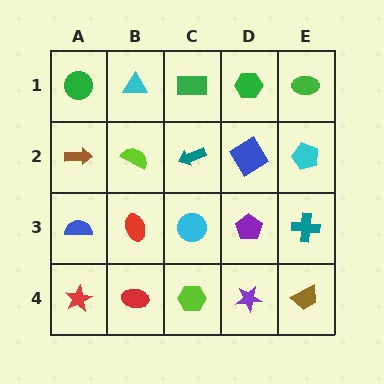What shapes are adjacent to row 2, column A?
A green circle (row 1, column A), a blue semicircle (row 3, column A), a lime semicircle (row 2, column B).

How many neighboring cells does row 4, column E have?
2.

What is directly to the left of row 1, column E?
A green hexagon.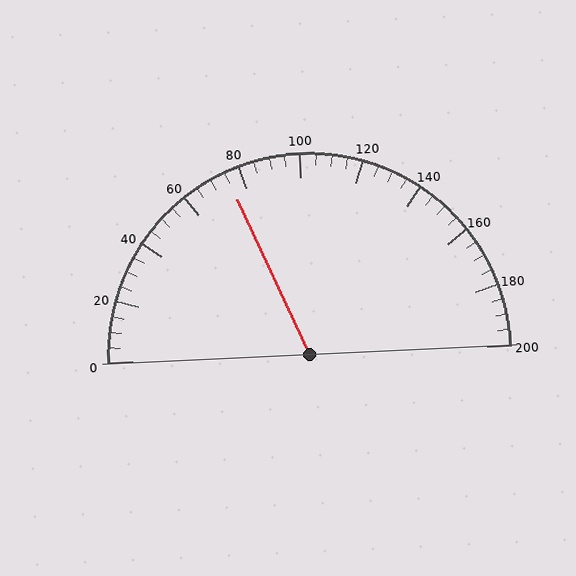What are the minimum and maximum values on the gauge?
The gauge ranges from 0 to 200.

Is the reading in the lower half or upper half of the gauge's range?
The reading is in the lower half of the range (0 to 200).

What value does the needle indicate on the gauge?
The needle indicates approximately 75.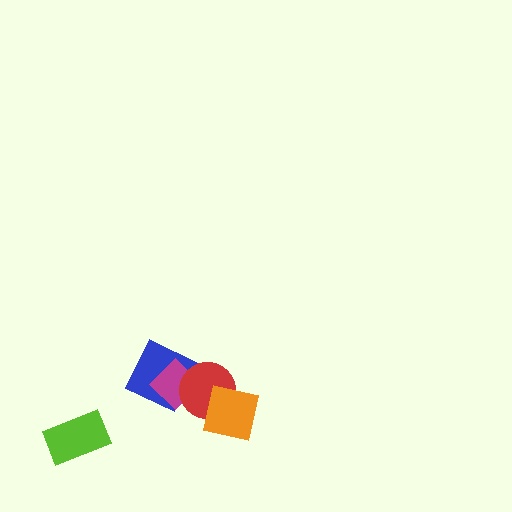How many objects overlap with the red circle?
3 objects overlap with the red circle.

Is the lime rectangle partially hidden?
No, no other shape covers it.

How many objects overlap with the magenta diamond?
2 objects overlap with the magenta diamond.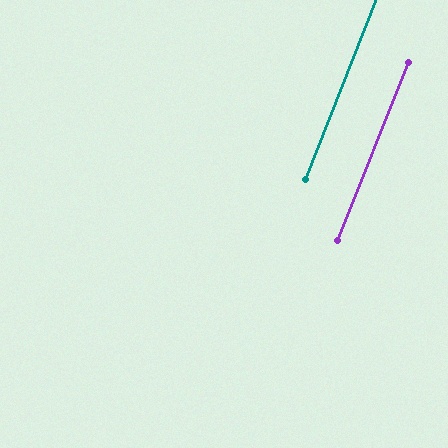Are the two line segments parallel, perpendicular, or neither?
Parallel — their directions differ by only 0.4°.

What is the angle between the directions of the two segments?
Approximately 0 degrees.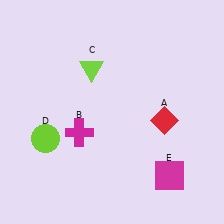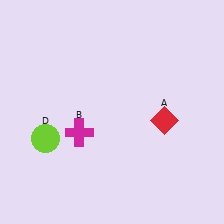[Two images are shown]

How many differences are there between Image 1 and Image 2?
There are 2 differences between the two images.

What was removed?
The lime triangle (C), the magenta square (E) were removed in Image 2.